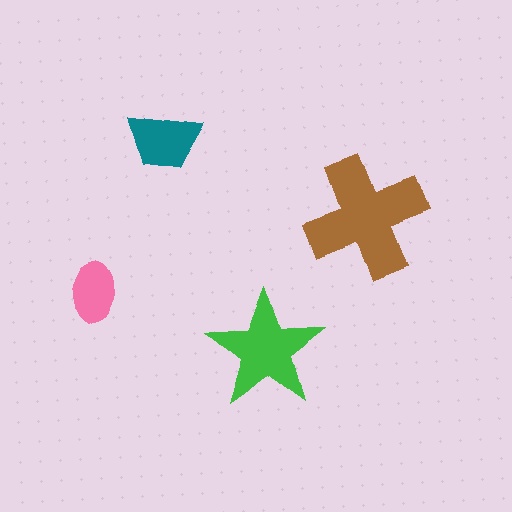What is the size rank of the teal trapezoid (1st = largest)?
3rd.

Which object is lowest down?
The green star is bottommost.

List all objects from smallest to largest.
The pink ellipse, the teal trapezoid, the green star, the brown cross.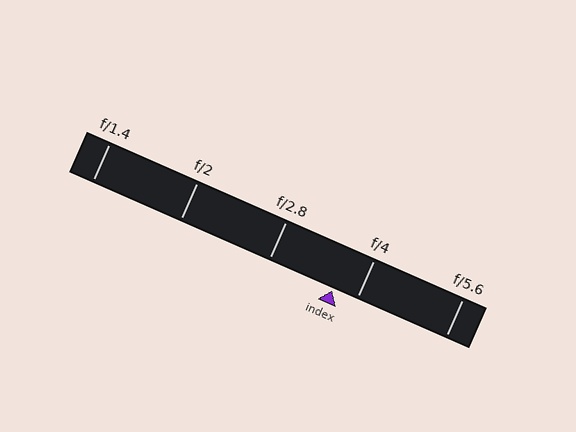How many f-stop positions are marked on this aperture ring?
There are 5 f-stop positions marked.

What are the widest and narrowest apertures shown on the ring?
The widest aperture shown is f/1.4 and the narrowest is f/5.6.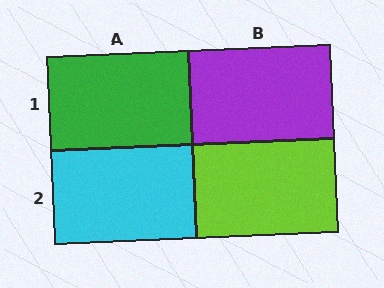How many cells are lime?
1 cell is lime.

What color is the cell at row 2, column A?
Cyan.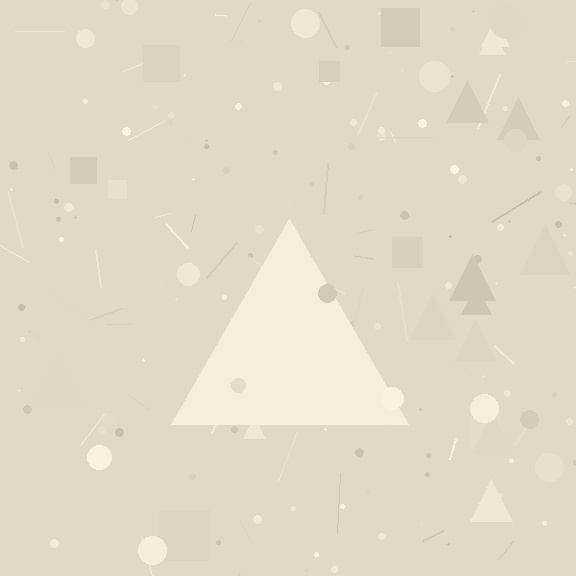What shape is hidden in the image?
A triangle is hidden in the image.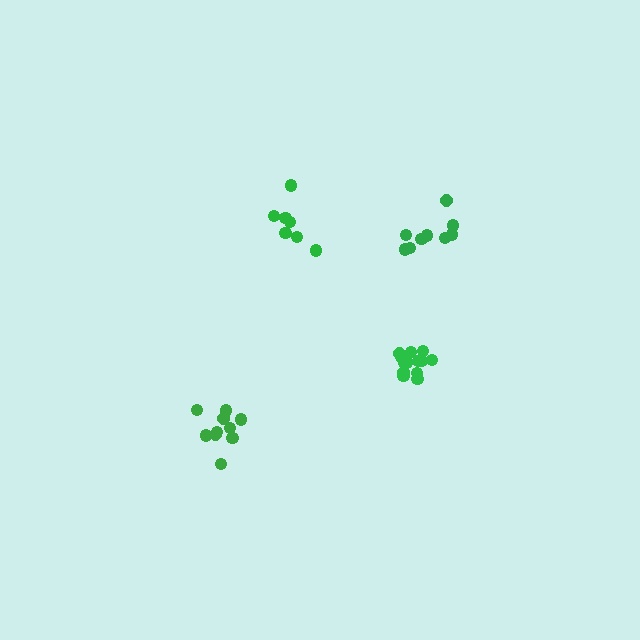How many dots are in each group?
Group 1: 9 dots, Group 2: 13 dots, Group 3: 7 dots, Group 4: 10 dots (39 total).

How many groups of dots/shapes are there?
There are 4 groups.